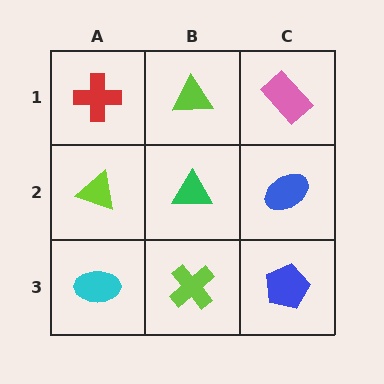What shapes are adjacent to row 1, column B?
A green triangle (row 2, column B), a red cross (row 1, column A), a pink rectangle (row 1, column C).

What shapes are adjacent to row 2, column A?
A red cross (row 1, column A), a cyan ellipse (row 3, column A), a green triangle (row 2, column B).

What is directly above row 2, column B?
A lime triangle.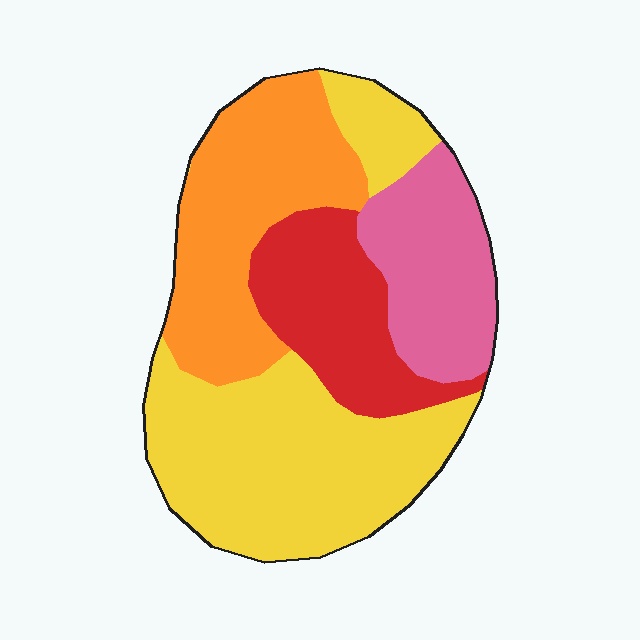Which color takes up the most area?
Yellow, at roughly 40%.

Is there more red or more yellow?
Yellow.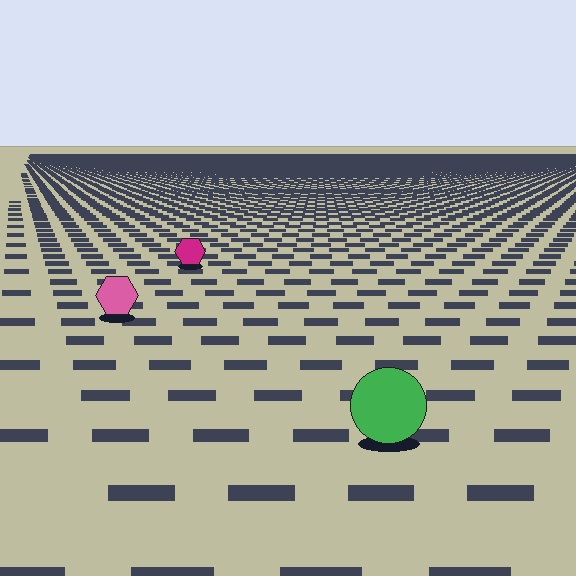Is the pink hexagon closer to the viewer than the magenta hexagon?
Yes. The pink hexagon is closer — you can tell from the texture gradient: the ground texture is coarser near it.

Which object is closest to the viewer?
The green circle is closest. The texture marks near it are larger and more spread out.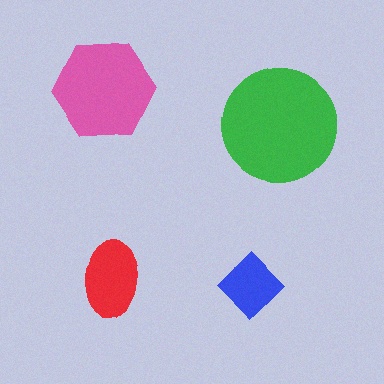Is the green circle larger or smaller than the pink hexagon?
Larger.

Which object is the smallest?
The blue diamond.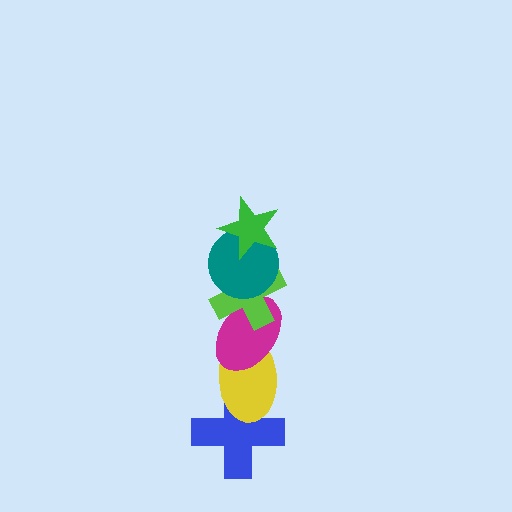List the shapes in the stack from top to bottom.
From top to bottom: the green star, the teal circle, the lime cross, the magenta ellipse, the yellow ellipse, the blue cross.